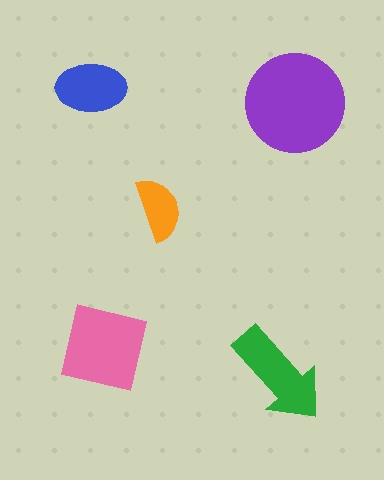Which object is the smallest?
The orange semicircle.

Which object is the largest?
The purple circle.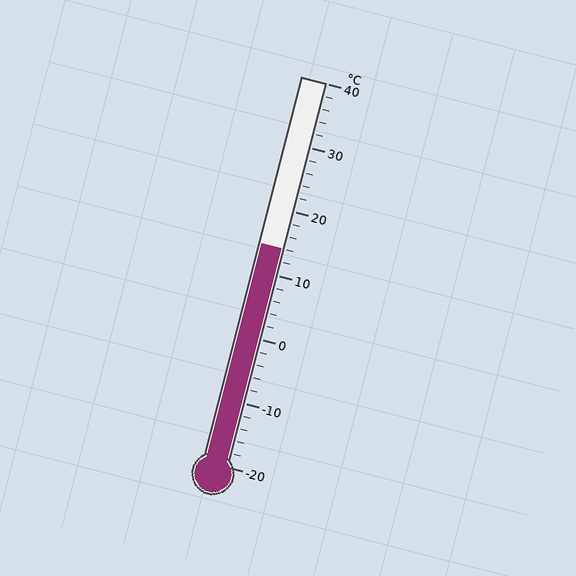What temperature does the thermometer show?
The thermometer shows approximately 14°C.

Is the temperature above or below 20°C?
The temperature is below 20°C.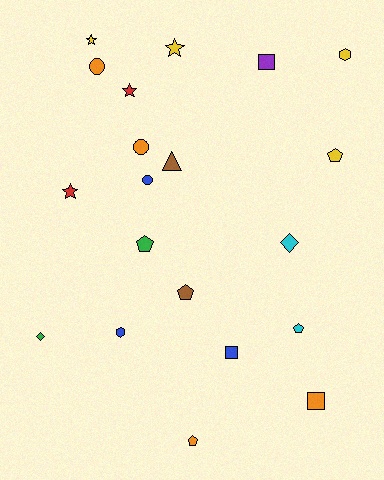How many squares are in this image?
There are 3 squares.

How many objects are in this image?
There are 20 objects.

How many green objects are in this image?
There are 2 green objects.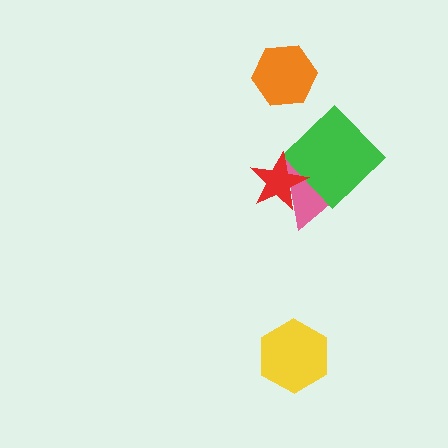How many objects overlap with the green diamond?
2 objects overlap with the green diamond.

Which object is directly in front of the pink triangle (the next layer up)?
The green diamond is directly in front of the pink triangle.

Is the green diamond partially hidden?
Yes, it is partially covered by another shape.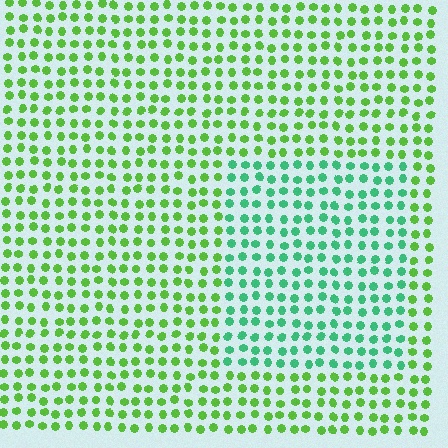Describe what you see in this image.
The image is filled with small lime elements in a uniform arrangement. A rectangle-shaped region is visible where the elements are tinted to a slightly different hue, forming a subtle color boundary.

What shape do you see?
I see a rectangle.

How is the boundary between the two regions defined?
The boundary is defined purely by a slight shift in hue (about 43 degrees). Spacing, size, and orientation are identical on both sides.